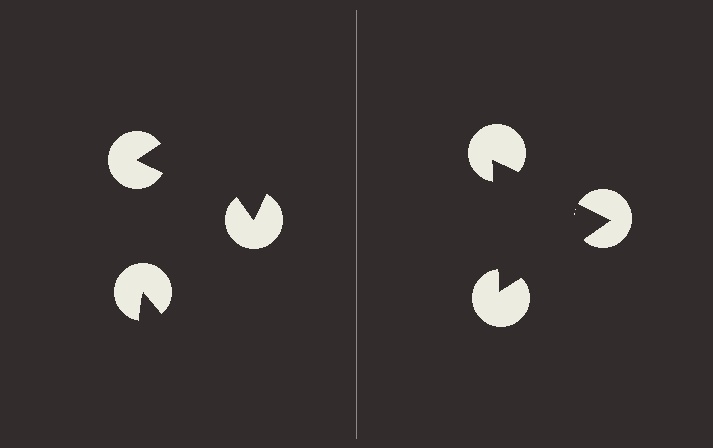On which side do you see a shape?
An illusory triangle appears on the right side. On the left side the wedge cuts are rotated, so no coherent shape forms.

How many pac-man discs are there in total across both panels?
6 — 3 on each side.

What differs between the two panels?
The pac-man discs are positioned identically on both sides; only the wedge orientations differ. On the right they align to a triangle; on the left they are misaligned.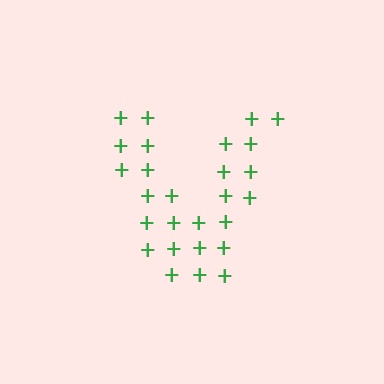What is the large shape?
The large shape is the letter V.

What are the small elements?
The small elements are plus signs.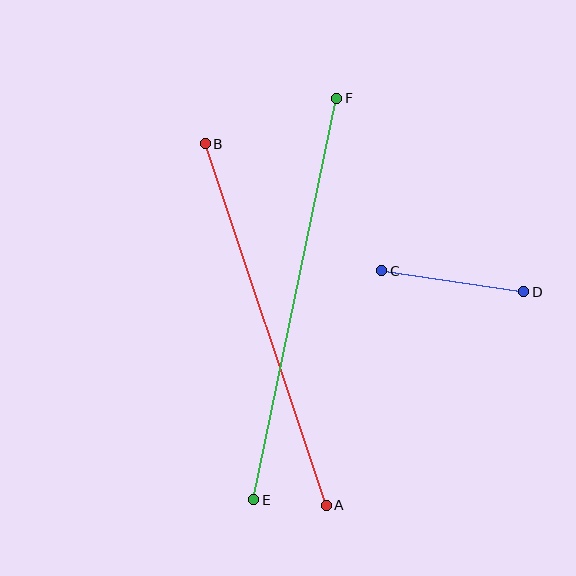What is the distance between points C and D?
The distance is approximately 143 pixels.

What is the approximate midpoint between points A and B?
The midpoint is at approximately (266, 325) pixels.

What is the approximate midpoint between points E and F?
The midpoint is at approximately (295, 299) pixels.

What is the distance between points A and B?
The distance is approximately 381 pixels.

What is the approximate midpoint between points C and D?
The midpoint is at approximately (453, 281) pixels.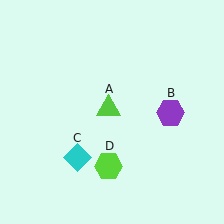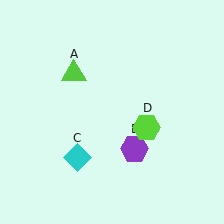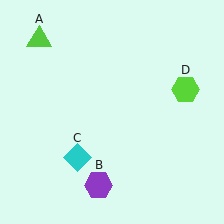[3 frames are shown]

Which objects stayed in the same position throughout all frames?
Cyan diamond (object C) remained stationary.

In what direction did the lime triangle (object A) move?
The lime triangle (object A) moved up and to the left.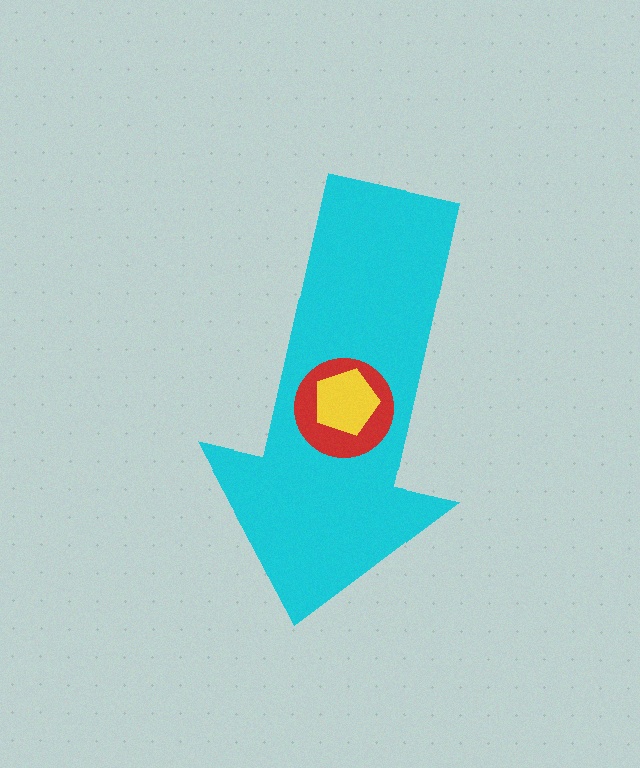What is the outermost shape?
The cyan arrow.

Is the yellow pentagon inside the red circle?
Yes.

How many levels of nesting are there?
3.